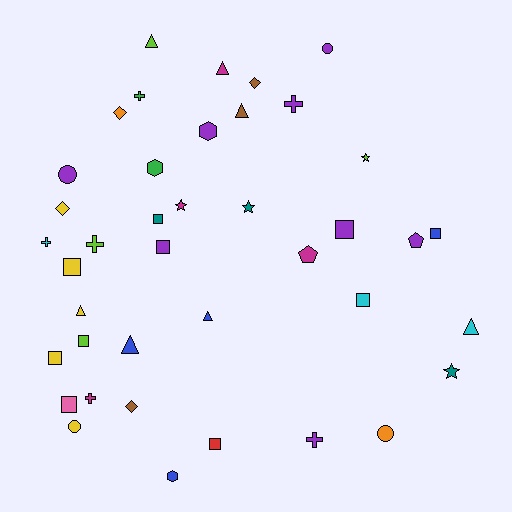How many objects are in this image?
There are 40 objects.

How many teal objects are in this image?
There are 3 teal objects.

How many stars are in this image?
There are 4 stars.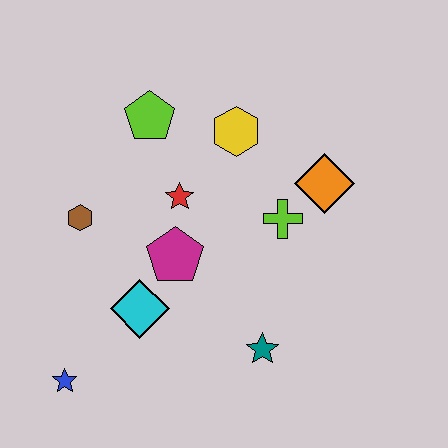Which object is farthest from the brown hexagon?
The orange diamond is farthest from the brown hexagon.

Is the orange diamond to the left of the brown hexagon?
No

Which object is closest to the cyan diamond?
The magenta pentagon is closest to the cyan diamond.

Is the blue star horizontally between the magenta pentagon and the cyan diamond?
No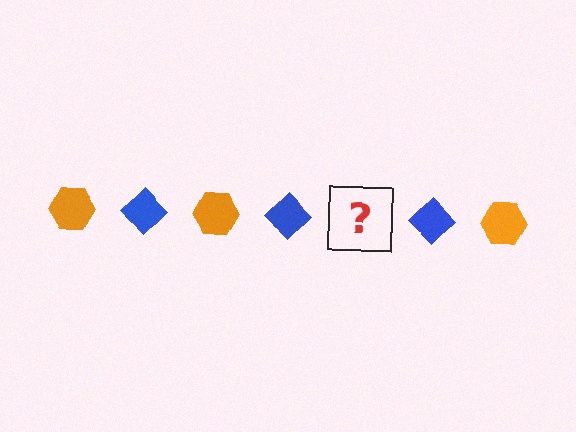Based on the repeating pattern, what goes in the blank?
The blank should be an orange hexagon.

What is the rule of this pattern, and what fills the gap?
The rule is that the pattern alternates between orange hexagon and blue diamond. The gap should be filled with an orange hexagon.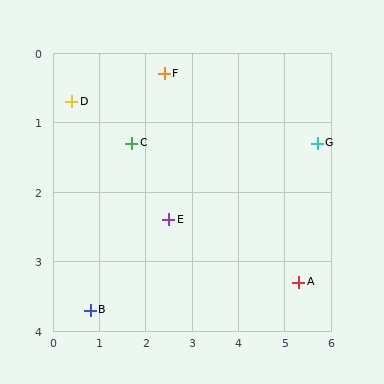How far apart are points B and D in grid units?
Points B and D are about 3.0 grid units apart.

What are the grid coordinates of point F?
Point F is at approximately (2.4, 0.3).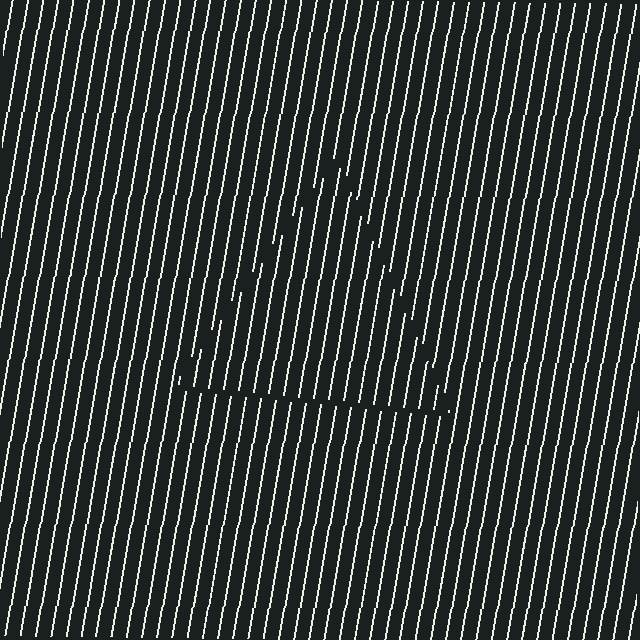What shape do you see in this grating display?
An illusory triangle. The interior of the shape contains the same grating, shifted by half a period — the contour is defined by the phase discontinuity where line-ends from the inner and outer gratings abut.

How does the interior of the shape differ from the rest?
The interior of the shape contains the same grating, shifted by half a period — the contour is defined by the phase discontinuity where line-ends from the inner and outer gratings abut.